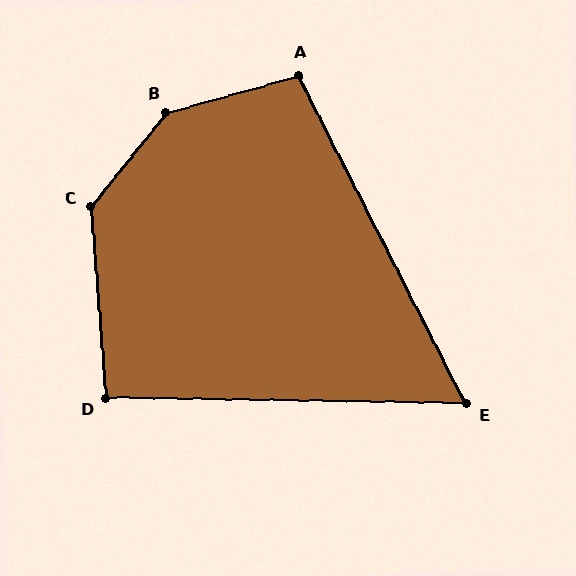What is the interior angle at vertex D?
Approximately 95 degrees (obtuse).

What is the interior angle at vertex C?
Approximately 137 degrees (obtuse).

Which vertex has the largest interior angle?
B, at approximately 145 degrees.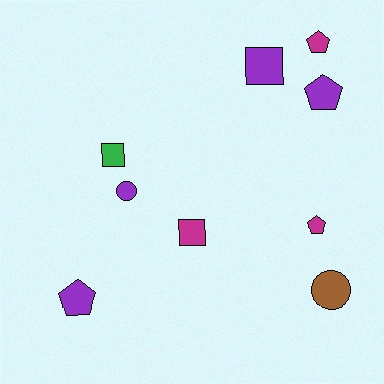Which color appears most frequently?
Purple, with 4 objects.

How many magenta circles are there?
There are no magenta circles.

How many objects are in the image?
There are 9 objects.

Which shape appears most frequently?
Pentagon, with 4 objects.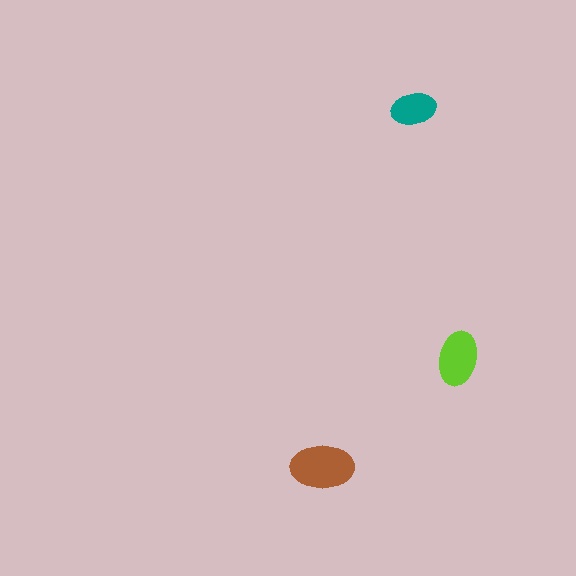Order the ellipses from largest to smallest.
the brown one, the lime one, the teal one.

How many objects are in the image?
There are 3 objects in the image.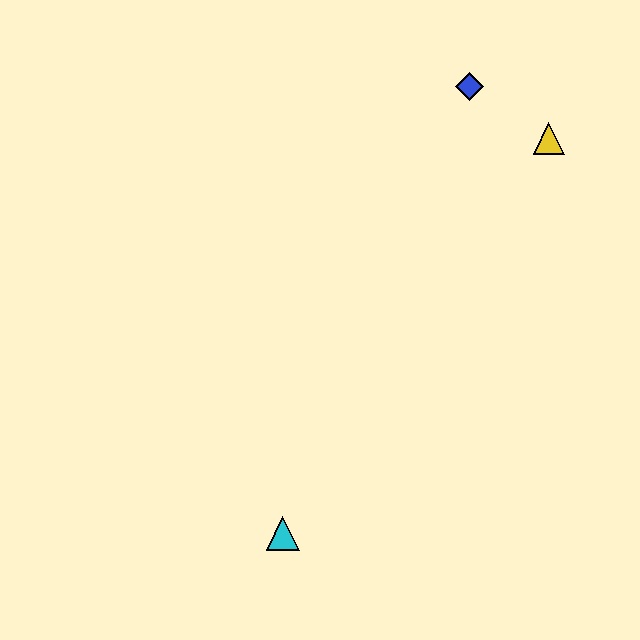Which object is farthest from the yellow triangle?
The cyan triangle is farthest from the yellow triangle.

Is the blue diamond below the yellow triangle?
No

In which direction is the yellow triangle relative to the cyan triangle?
The yellow triangle is above the cyan triangle.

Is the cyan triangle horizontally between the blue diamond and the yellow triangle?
No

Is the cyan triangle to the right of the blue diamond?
No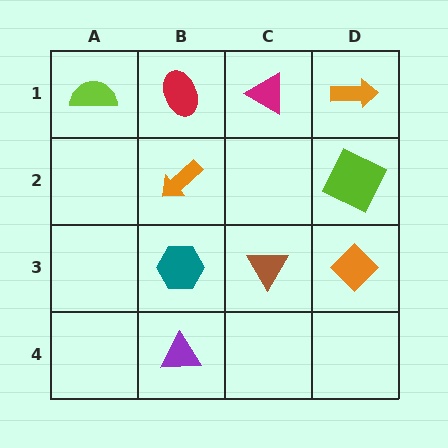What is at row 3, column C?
A brown triangle.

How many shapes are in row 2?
2 shapes.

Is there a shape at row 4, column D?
No, that cell is empty.